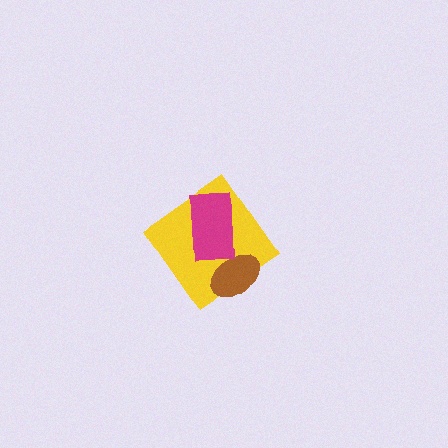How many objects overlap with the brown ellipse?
1 object overlaps with the brown ellipse.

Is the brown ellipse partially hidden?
No, no other shape covers it.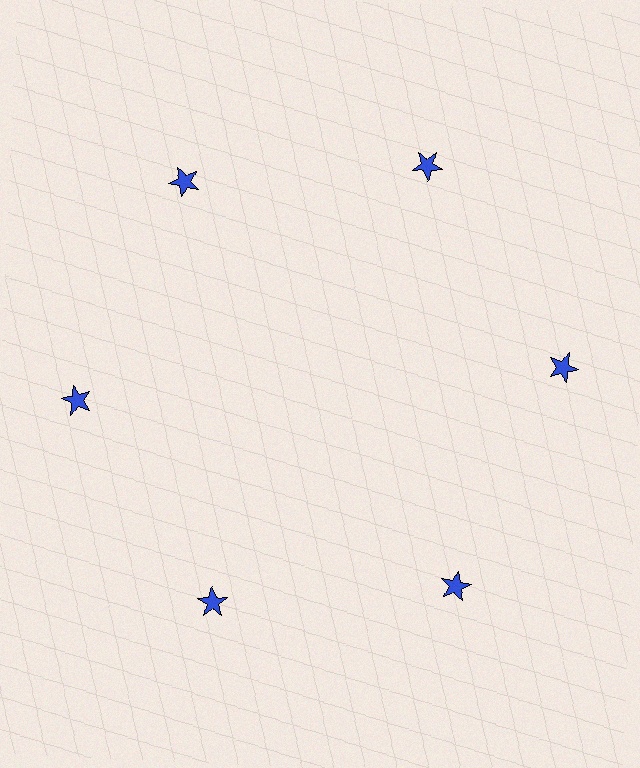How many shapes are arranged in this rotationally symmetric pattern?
There are 6 shapes, arranged in 6 groups of 1.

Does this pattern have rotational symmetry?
Yes, this pattern has 6-fold rotational symmetry. It looks the same after rotating 60 degrees around the center.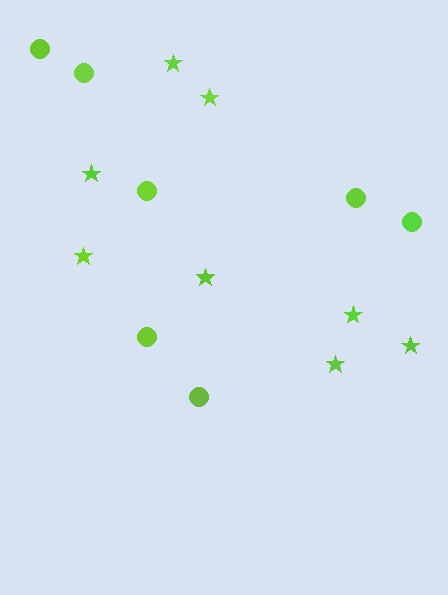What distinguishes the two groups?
There are 2 groups: one group of circles (7) and one group of stars (8).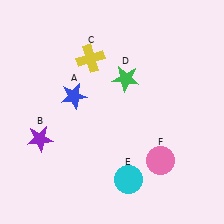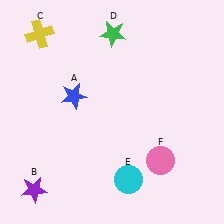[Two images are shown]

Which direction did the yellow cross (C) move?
The yellow cross (C) moved left.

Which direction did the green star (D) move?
The green star (D) moved up.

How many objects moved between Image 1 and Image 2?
3 objects moved between the two images.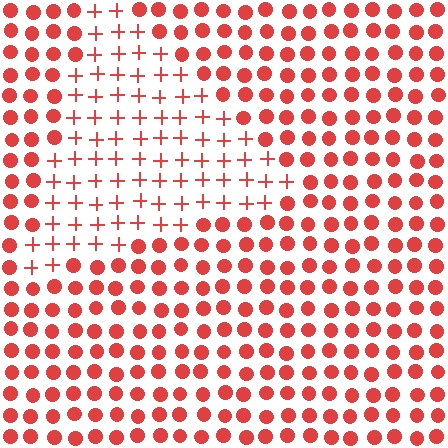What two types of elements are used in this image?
The image uses plus signs inside the triangle region and circles outside it.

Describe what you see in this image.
The image is filled with small red elements arranged in a uniform grid. A triangle-shaped region contains plus signs, while the surrounding area contains circles. The boundary is defined purely by the change in element shape.